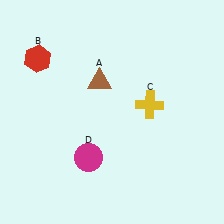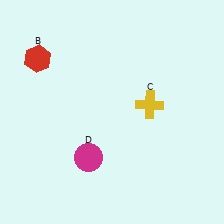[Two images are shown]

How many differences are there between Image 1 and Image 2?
There is 1 difference between the two images.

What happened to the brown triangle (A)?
The brown triangle (A) was removed in Image 2. It was in the top-left area of Image 1.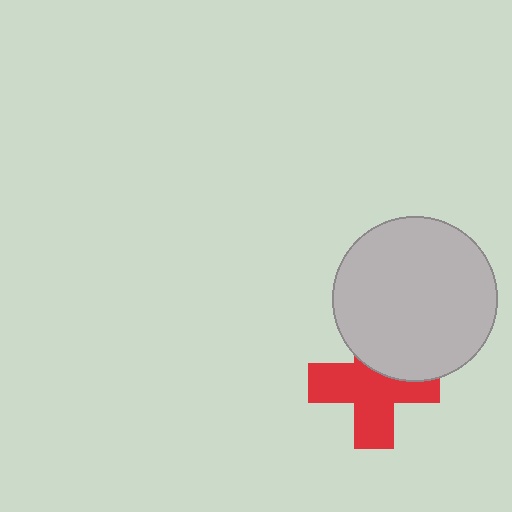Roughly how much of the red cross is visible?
Most of it is visible (roughly 68%).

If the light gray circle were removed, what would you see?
You would see the complete red cross.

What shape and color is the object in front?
The object in front is a light gray circle.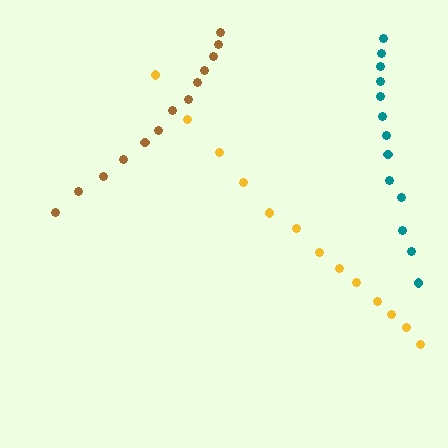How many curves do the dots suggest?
There are 3 distinct paths.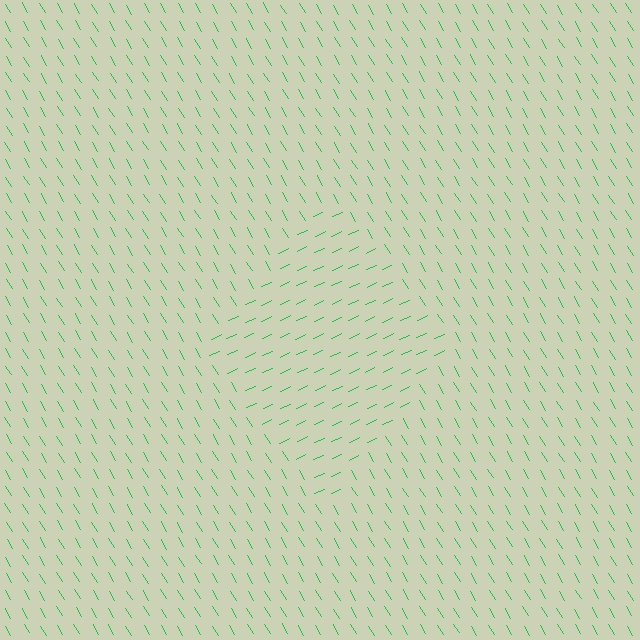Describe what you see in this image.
The image is filled with small green line segments. A diamond region in the image has lines oriented differently from the surrounding lines, creating a visible texture boundary.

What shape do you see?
I see a diamond.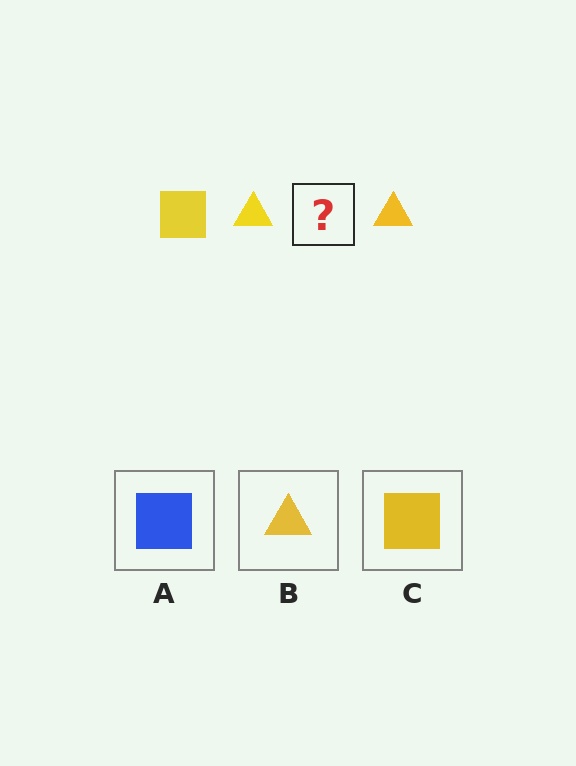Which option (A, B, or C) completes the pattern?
C.